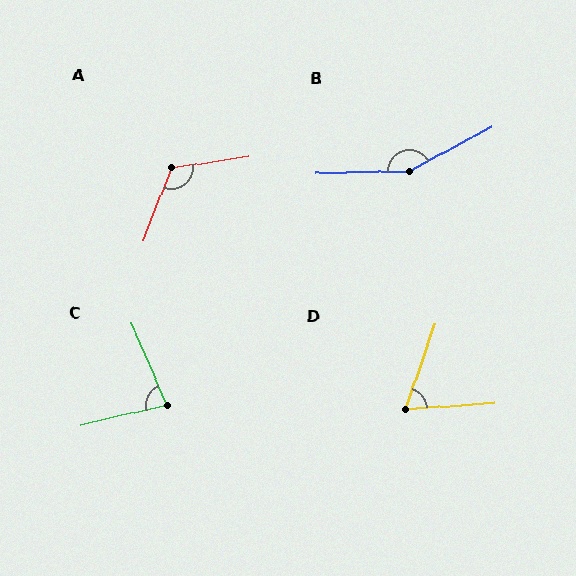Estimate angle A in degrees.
Approximately 120 degrees.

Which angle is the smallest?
D, at approximately 67 degrees.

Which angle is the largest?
B, at approximately 153 degrees.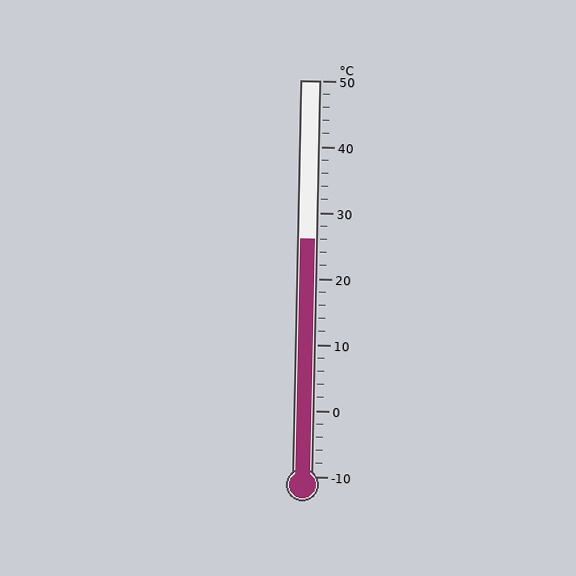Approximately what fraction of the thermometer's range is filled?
The thermometer is filled to approximately 60% of its range.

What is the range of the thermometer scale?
The thermometer scale ranges from -10°C to 50°C.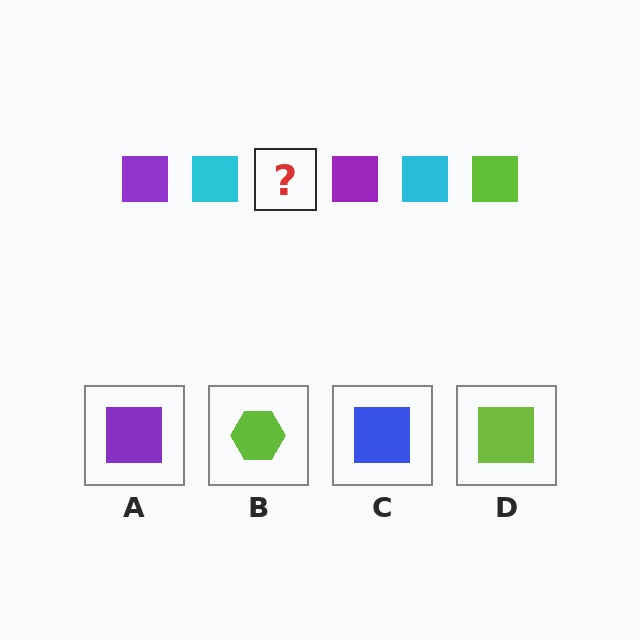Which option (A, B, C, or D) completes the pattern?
D.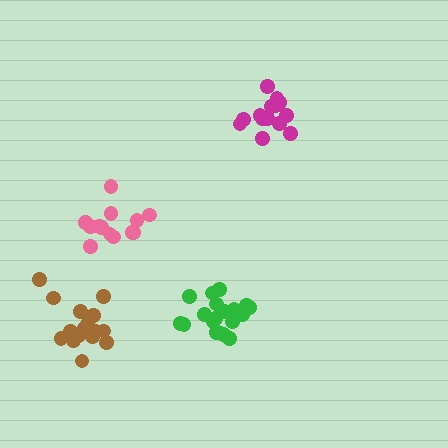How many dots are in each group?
Group 1: 19 dots, Group 2: 13 dots, Group 3: 14 dots, Group 4: 18 dots (64 total).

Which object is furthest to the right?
The magenta cluster is rightmost.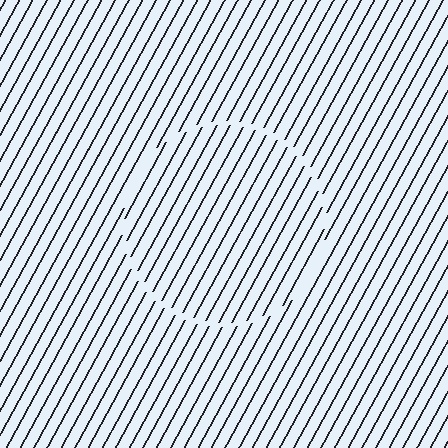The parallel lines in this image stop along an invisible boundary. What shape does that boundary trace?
An illusory circle. The interior of the shape contains the same grating, shifted by half a period — the contour is defined by the phase discontinuity where line-ends from the inner and outer gratings abut.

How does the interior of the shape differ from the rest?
The interior of the shape contains the same grating, shifted by half a period — the contour is defined by the phase discontinuity where line-ends from the inner and outer gratings abut.